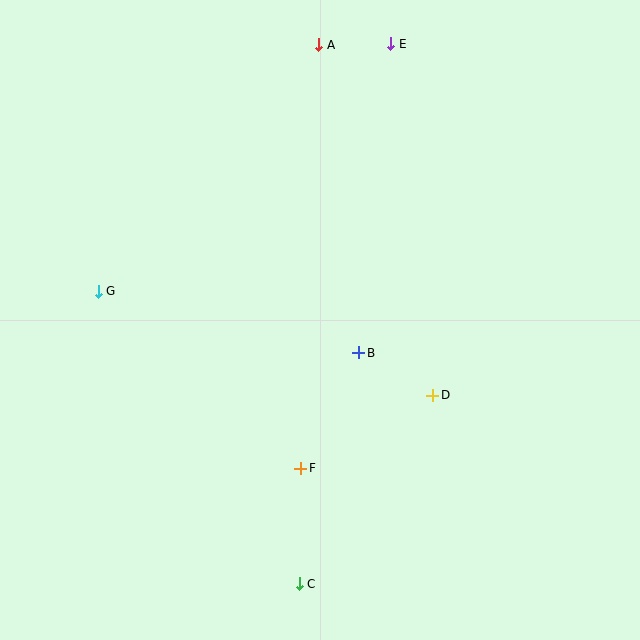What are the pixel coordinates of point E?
Point E is at (391, 44).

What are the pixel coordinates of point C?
Point C is at (299, 584).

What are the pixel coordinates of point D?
Point D is at (433, 395).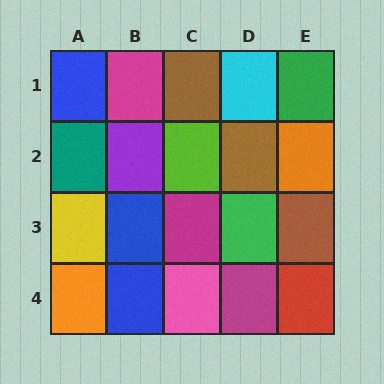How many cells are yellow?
1 cell is yellow.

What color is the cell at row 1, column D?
Cyan.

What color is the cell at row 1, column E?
Green.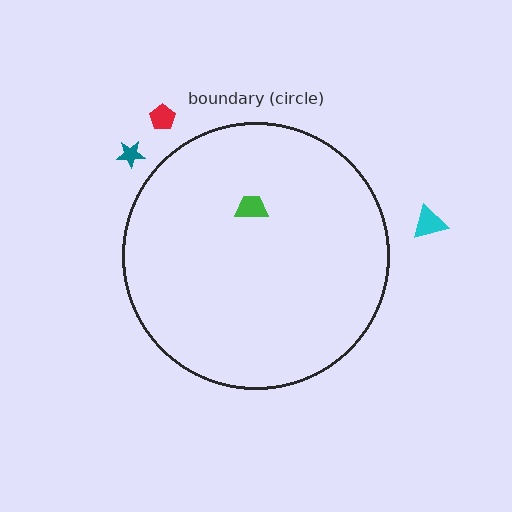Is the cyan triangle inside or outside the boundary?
Outside.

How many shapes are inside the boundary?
1 inside, 3 outside.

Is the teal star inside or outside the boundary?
Outside.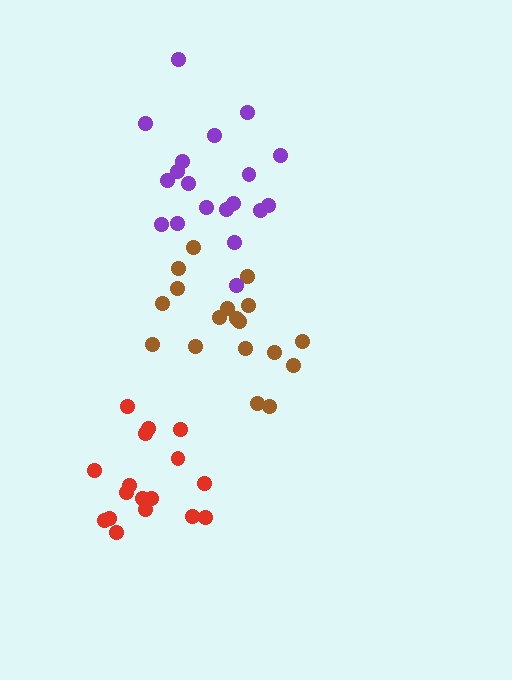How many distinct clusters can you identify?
There are 3 distinct clusters.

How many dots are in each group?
Group 1: 18 dots, Group 2: 19 dots, Group 3: 17 dots (54 total).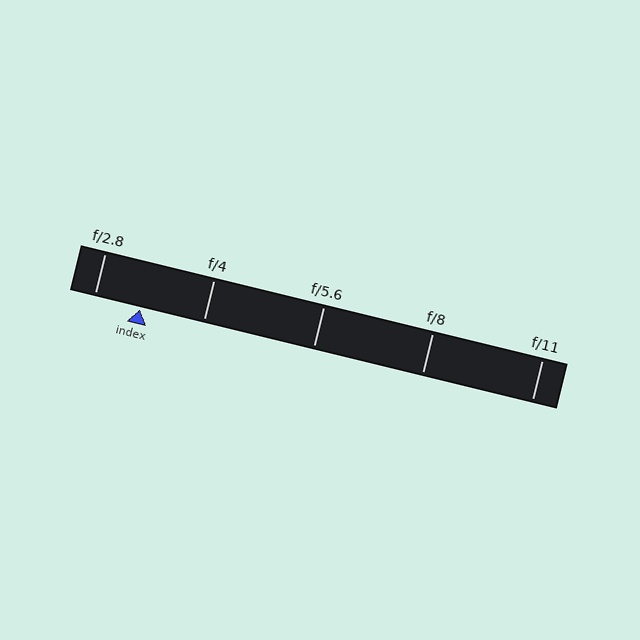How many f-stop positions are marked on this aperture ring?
There are 5 f-stop positions marked.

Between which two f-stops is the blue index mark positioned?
The index mark is between f/2.8 and f/4.